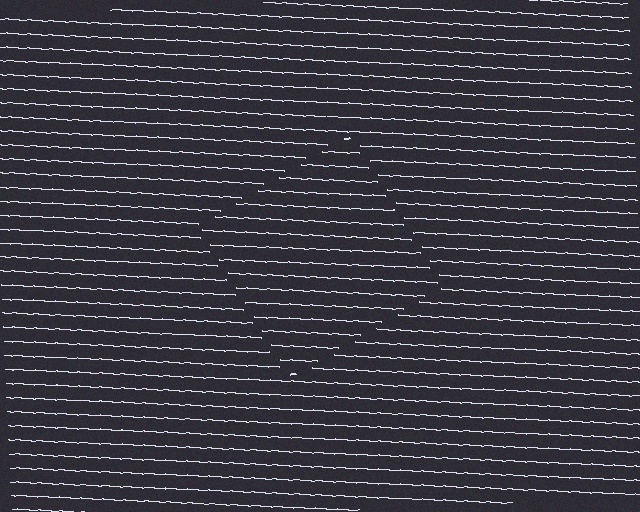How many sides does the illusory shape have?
4 sides — the line-ends trace a square.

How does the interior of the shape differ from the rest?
The interior of the shape contains the same grating, shifted by half a period — the contour is defined by the phase discontinuity where line-ends from the inner and outer gratings abut.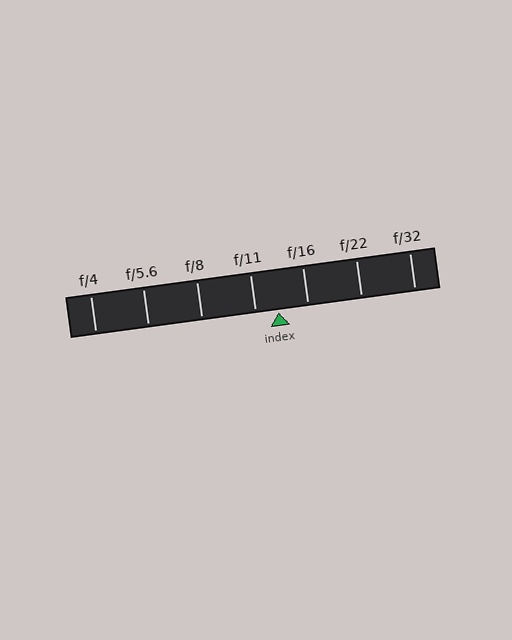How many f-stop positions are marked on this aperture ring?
There are 7 f-stop positions marked.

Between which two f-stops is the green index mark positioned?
The index mark is between f/11 and f/16.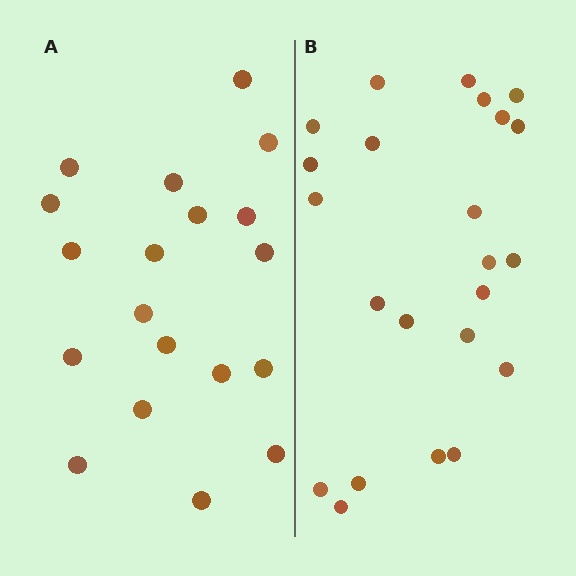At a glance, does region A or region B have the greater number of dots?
Region B (the right region) has more dots.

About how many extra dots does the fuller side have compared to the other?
Region B has about 4 more dots than region A.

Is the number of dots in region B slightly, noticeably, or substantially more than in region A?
Region B has only slightly more — the two regions are fairly close. The ratio is roughly 1.2 to 1.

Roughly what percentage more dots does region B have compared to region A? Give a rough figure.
About 20% more.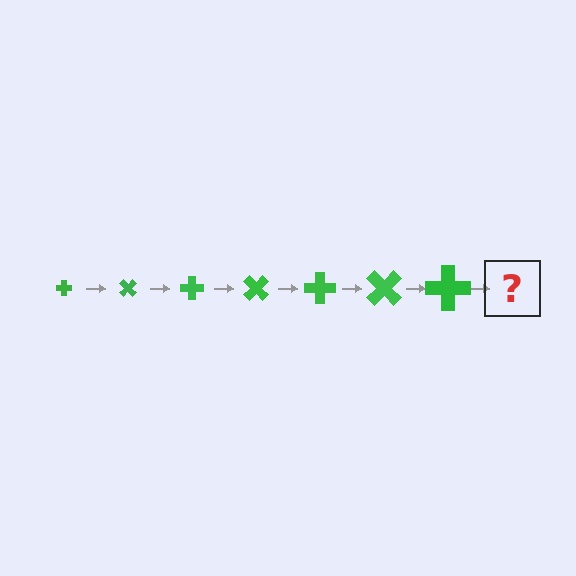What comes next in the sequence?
The next element should be a cross, larger than the previous one and rotated 315 degrees from the start.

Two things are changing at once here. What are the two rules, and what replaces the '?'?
The two rules are that the cross grows larger each step and it rotates 45 degrees each step. The '?' should be a cross, larger than the previous one and rotated 315 degrees from the start.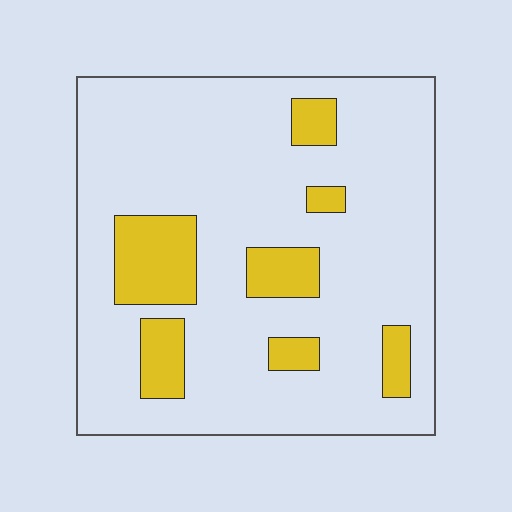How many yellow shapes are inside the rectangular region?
7.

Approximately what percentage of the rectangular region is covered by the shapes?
Approximately 15%.